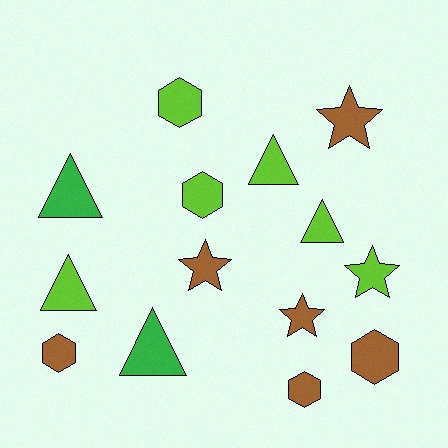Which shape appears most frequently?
Triangle, with 5 objects.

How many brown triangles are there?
There are no brown triangles.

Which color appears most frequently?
Brown, with 6 objects.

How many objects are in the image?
There are 14 objects.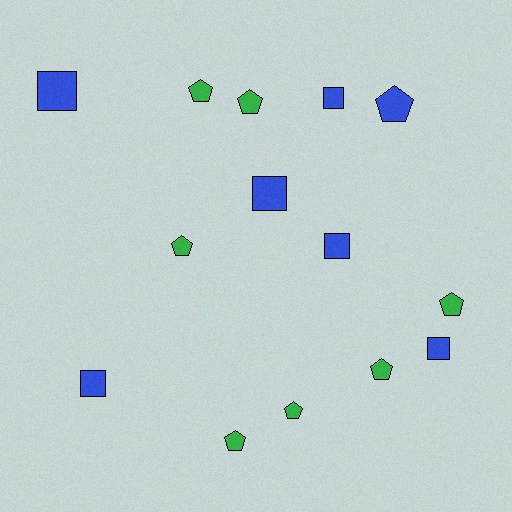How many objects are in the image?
There are 14 objects.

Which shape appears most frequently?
Pentagon, with 8 objects.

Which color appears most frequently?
Blue, with 7 objects.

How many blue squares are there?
There are 6 blue squares.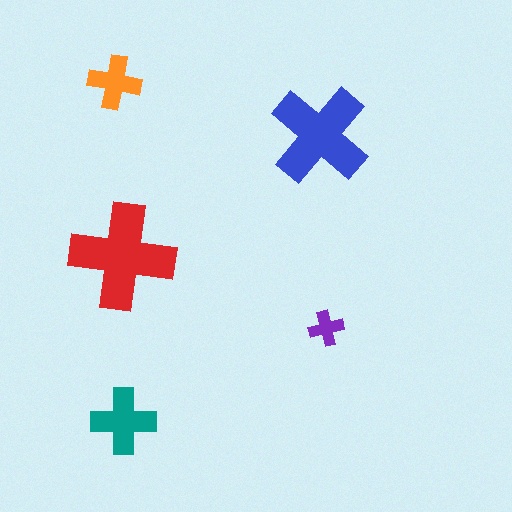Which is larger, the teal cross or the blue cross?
The blue one.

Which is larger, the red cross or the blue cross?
The red one.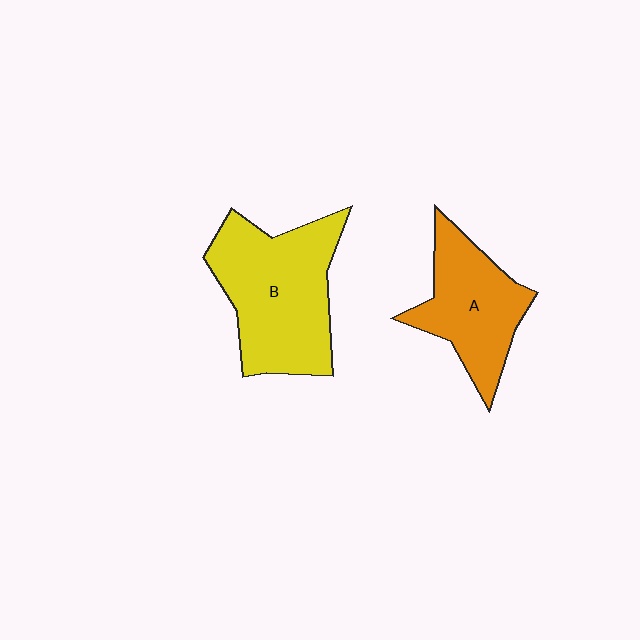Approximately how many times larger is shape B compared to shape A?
Approximately 1.4 times.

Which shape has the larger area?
Shape B (yellow).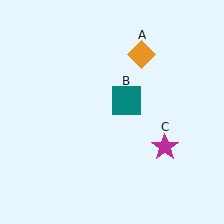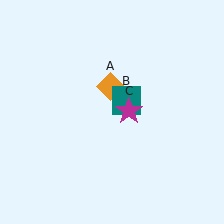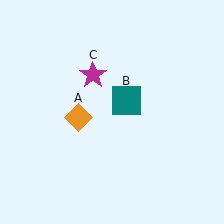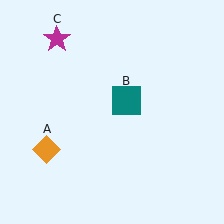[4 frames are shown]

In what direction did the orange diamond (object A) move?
The orange diamond (object A) moved down and to the left.